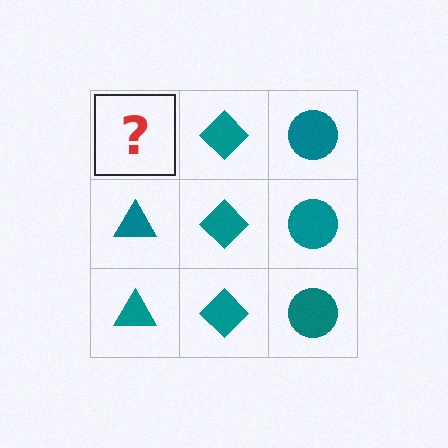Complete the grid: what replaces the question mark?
The question mark should be replaced with a teal triangle.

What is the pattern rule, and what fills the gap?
The rule is that each column has a consistent shape. The gap should be filled with a teal triangle.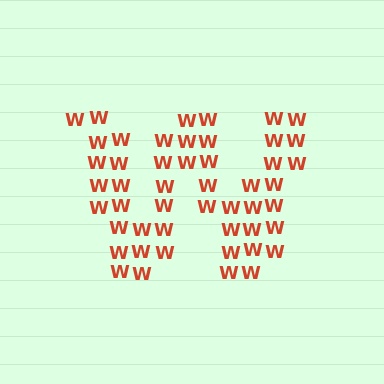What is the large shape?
The large shape is the letter W.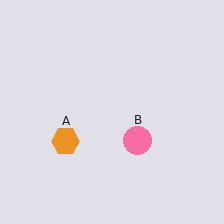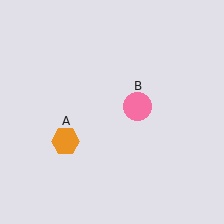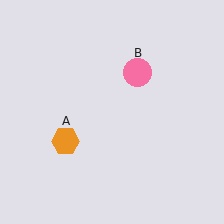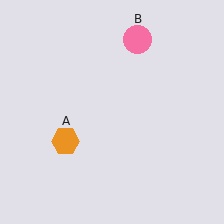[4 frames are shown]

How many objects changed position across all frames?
1 object changed position: pink circle (object B).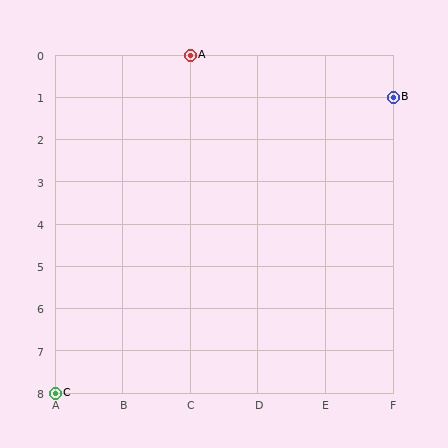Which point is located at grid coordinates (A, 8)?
Point C is at (A, 8).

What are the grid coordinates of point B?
Point B is at grid coordinates (F, 1).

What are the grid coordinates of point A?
Point A is at grid coordinates (C, 0).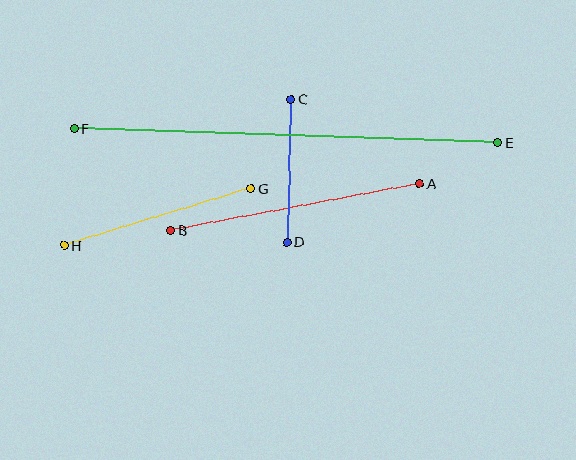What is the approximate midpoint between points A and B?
The midpoint is at approximately (295, 207) pixels.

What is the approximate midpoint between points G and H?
The midpoint is at approximately (158, 217) pixels.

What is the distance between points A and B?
The distance is approximately 253 pixels.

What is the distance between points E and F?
The distance is approximately 423 pixels.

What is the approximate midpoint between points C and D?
The midpoint is at approximately (289, 171) pixels.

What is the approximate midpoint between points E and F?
The midpoint is at approximately (286, 136) pixels.